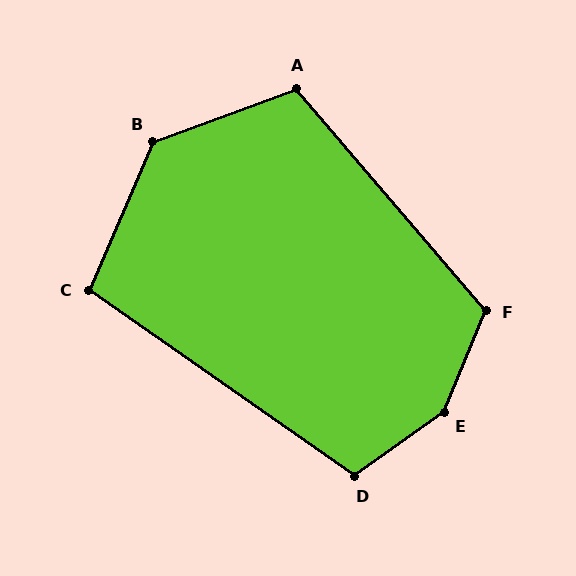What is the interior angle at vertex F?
Approximately 117 degrees (obtuse).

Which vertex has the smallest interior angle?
C, at approximately 102 degrees.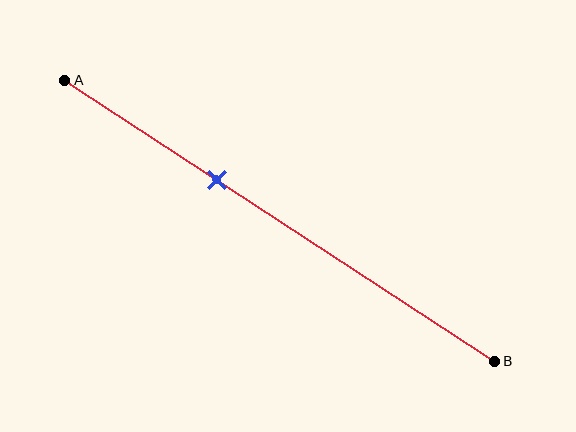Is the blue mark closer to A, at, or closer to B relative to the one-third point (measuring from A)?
The blue mark is approximately at the one-third point of segment AB.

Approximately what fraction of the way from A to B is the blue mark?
The blue mark is approximately 35% of the way from A to B.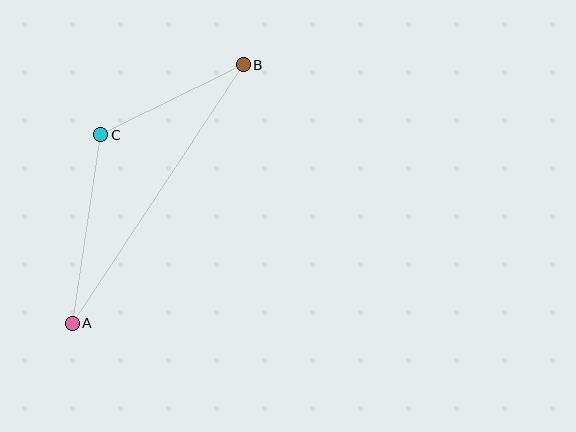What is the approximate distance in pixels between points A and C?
The distance between A and C is approximately 190 pixels.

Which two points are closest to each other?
Points B and C are closest to each other.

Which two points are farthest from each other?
Points A and B are farthest from each other.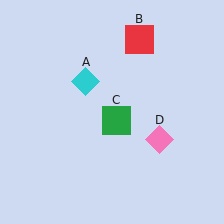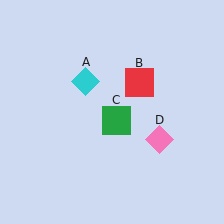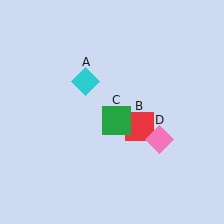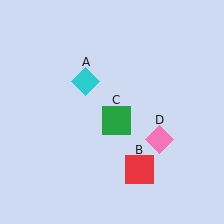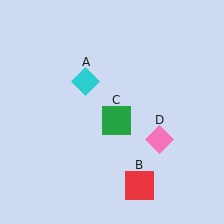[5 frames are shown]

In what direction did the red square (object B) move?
The red square (object B) moved down.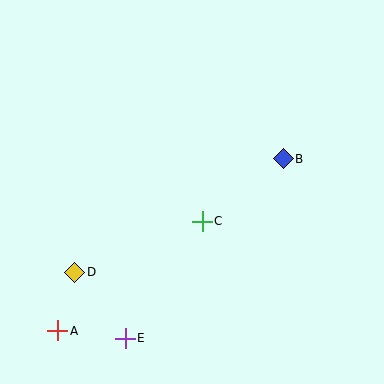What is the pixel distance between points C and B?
The distance between C and B is 102 pixels.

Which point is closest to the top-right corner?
Point B is closest to the top-right corner.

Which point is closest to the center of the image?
Point C at (202, 221) is closest to the center.